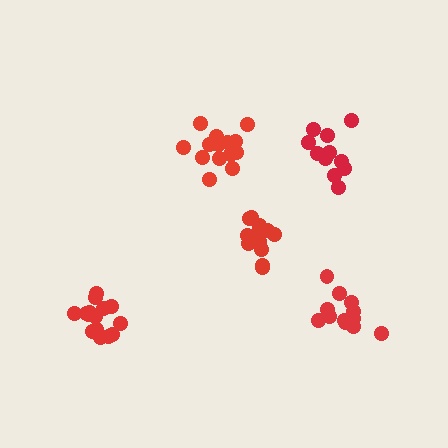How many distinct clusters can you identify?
There are 5 distinct clusters.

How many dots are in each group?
Group 1: 15 dots, Group 2: 13 dots, Group 3: 11 dots, Group 4: 14 dots, Group 5: 12 dots (65 total).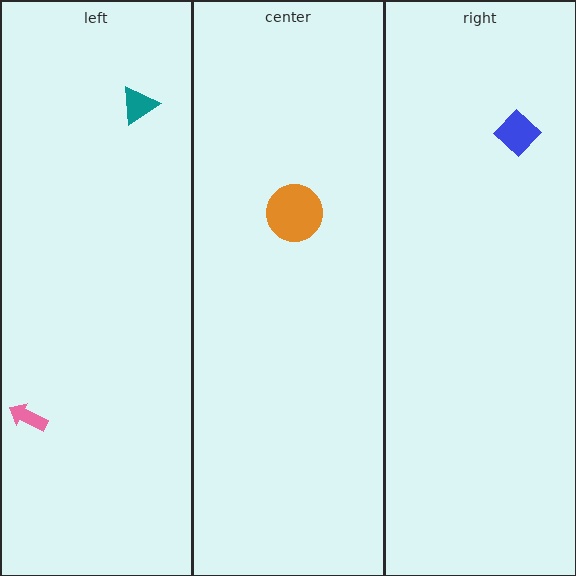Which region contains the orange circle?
The center region.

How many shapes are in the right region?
1.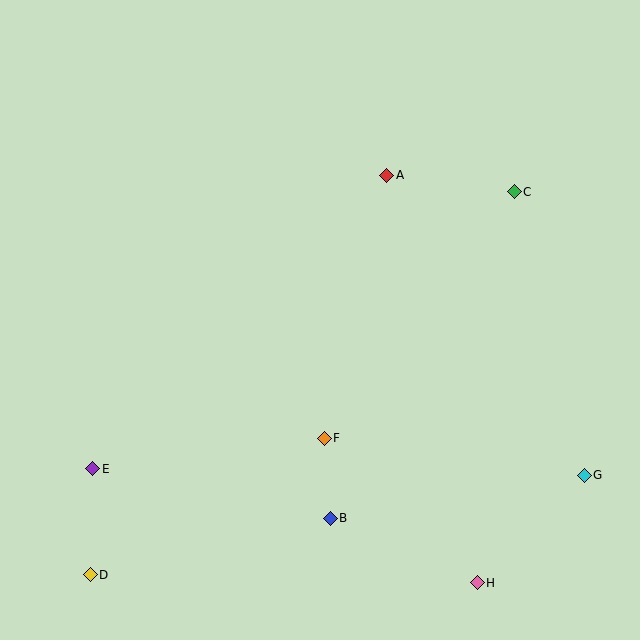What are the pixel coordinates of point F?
Point F is at (324, 438).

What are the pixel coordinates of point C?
Point C is at (514, 192).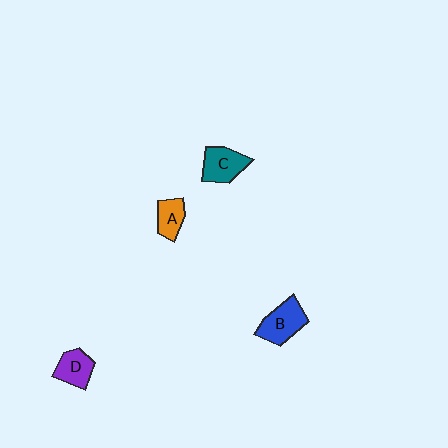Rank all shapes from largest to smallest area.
From largest to smallest: B (blue), C (teal), D (purple), A (orange).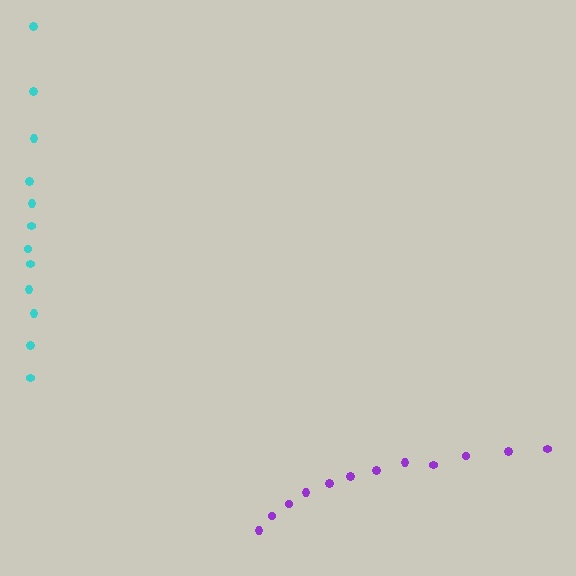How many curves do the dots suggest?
There are 2 distinct paths.